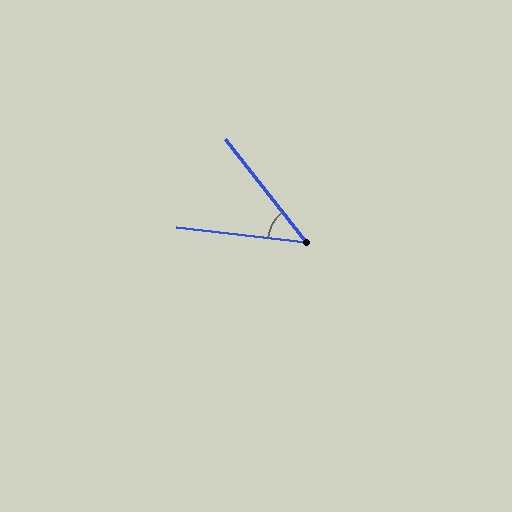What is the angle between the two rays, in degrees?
Approximately 45 degrees.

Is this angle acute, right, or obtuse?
It is acute.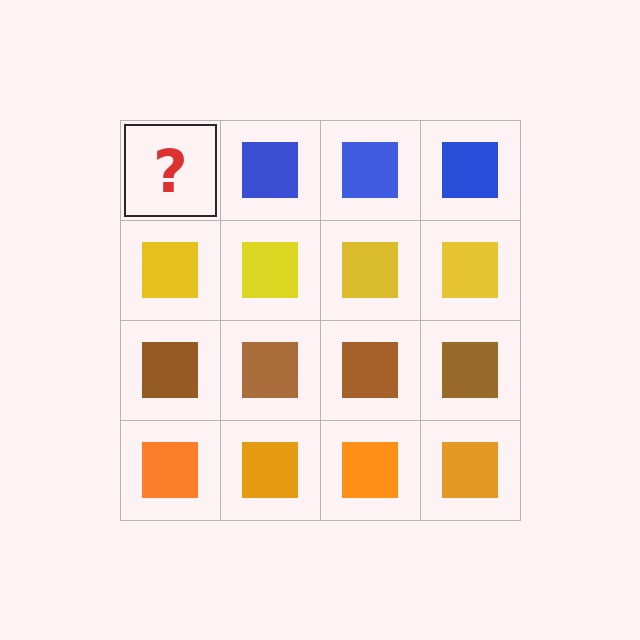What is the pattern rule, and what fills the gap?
The rule is that each row has a consistent color. The gap should be filled with a blue square.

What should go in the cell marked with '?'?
The missing cell should contain a blue square.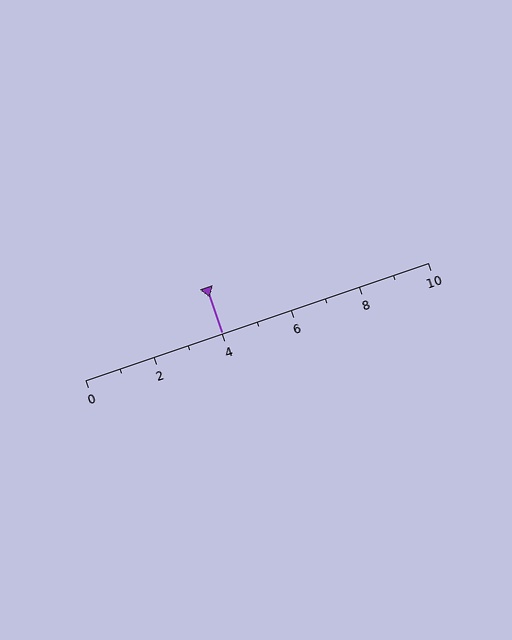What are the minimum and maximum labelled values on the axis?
The axis runs from 0 to 10.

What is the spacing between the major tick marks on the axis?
The major ticks are spaced 2 apart.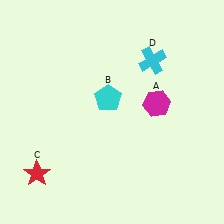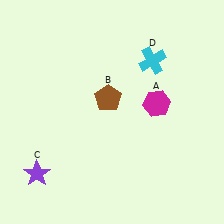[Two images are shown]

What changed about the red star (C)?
In Image 1, C is red. In Image 2, it changed to purple.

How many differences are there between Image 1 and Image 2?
There are 2 differences between the two images.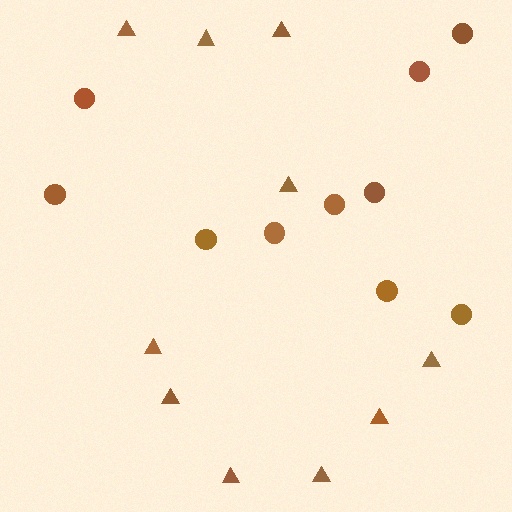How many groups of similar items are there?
There are 2 groups: one group of triangles (10) and one group of circles (10).